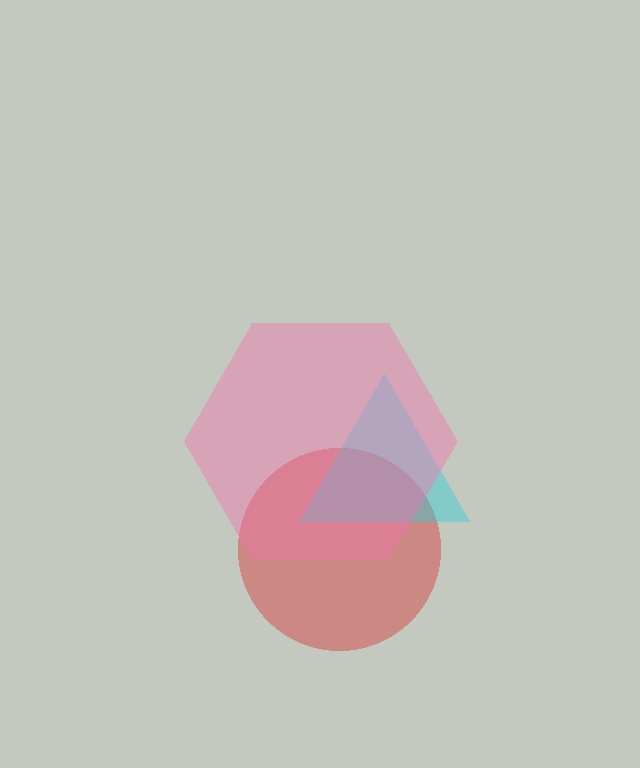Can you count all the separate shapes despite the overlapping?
Yes, there are 3 separate shapes.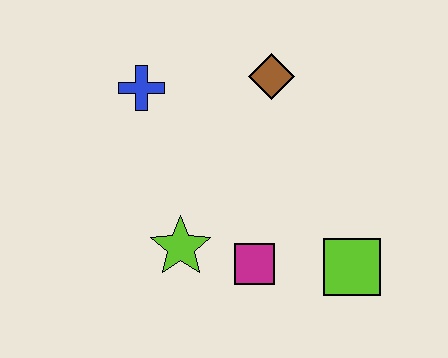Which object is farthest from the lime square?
The blue cross is farthest from the lime square.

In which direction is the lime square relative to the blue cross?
The lime square is to the right of the blue cross.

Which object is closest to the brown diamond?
The blue cross is closest to the brown diamond.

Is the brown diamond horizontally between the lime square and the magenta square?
Yes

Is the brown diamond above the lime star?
Yes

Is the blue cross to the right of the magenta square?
No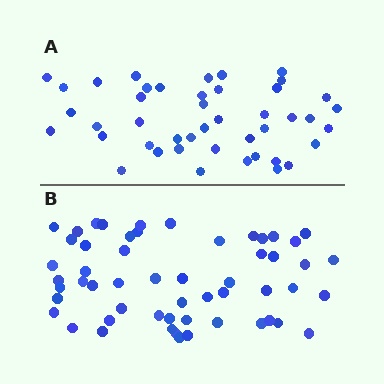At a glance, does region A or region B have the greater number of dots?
Region B (the bottom region) has more dots.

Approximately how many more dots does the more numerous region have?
Region B has roughly 12 or so more dots than region A.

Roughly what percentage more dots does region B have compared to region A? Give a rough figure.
About 25% more.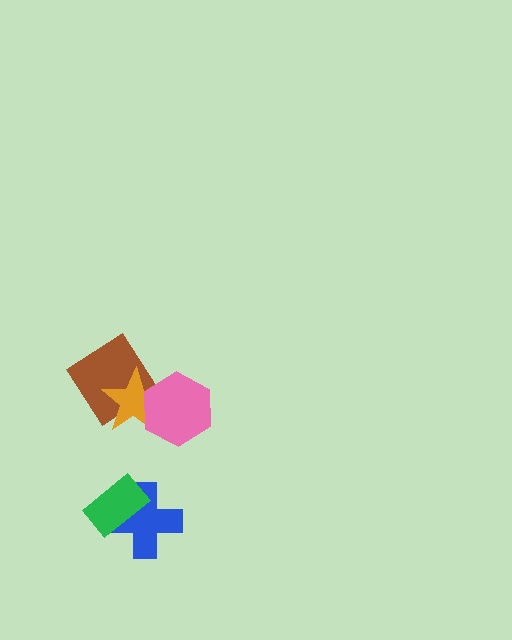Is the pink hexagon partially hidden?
No, no other shape covers it.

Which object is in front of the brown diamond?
The orange star is in front of the brown diamond.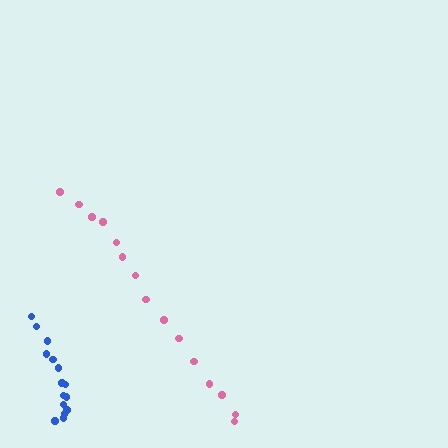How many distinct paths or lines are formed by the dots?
There are 2 distinct paths.